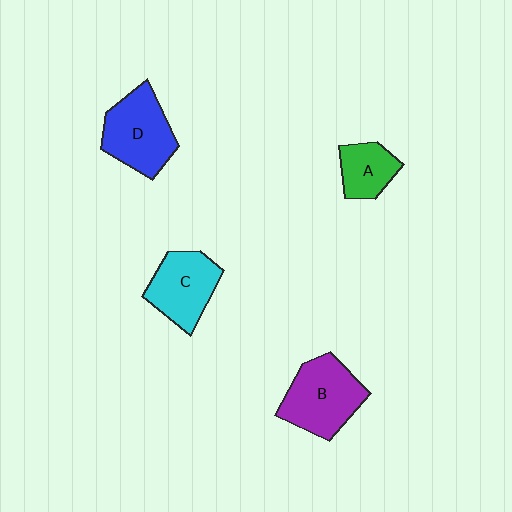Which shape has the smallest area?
Shape A (green).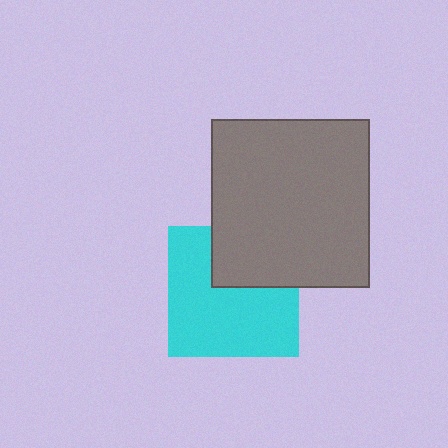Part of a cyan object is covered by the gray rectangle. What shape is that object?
It is a square.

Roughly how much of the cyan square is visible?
Most of it is visible (roughly 69%).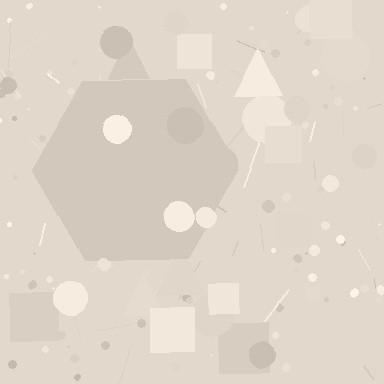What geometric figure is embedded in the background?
A hexagon is embedded in the background.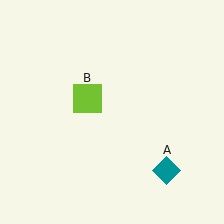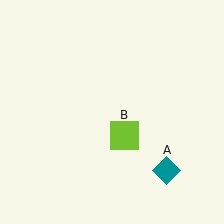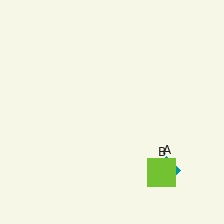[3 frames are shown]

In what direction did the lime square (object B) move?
The lime square (object B) moved down and to the right.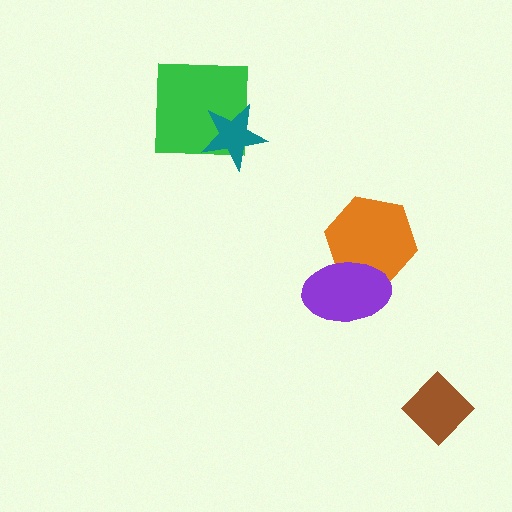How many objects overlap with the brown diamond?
0 objects overlap with the brown diamond.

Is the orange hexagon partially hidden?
Yes, it is partially covered by another shape.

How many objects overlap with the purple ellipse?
1 object overlaps with the purple ellipse.